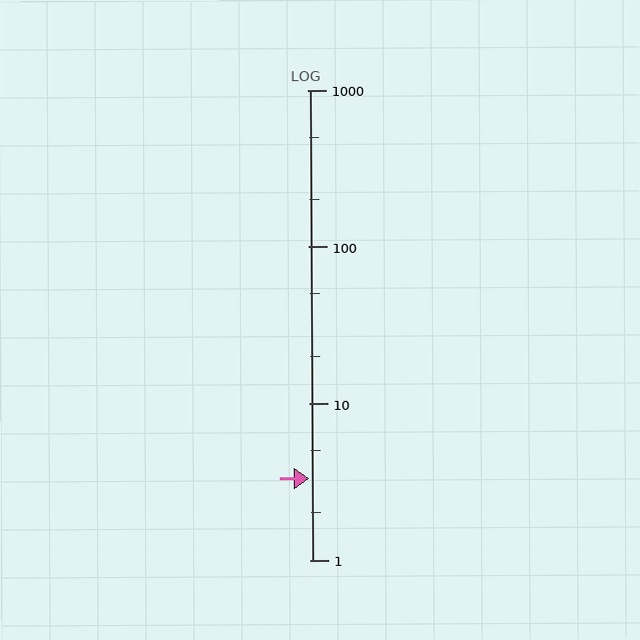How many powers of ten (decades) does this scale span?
The scale spans 3 decades, from 1 to 1000.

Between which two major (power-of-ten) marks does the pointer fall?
The pointer is between 1 and 10.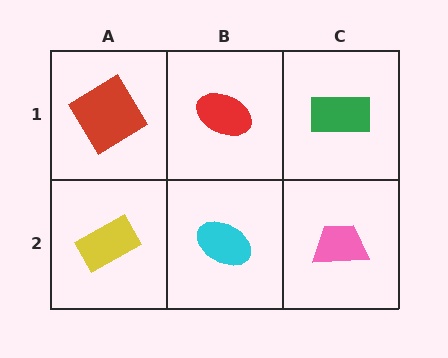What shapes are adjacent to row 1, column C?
A pink trapezoid (row 2, column C), a red ellipse (row 1, column B).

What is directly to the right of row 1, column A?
A red ellipse.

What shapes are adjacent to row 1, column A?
A yellow rectangle (row 2, column A), a red ellipse (row 1, column B).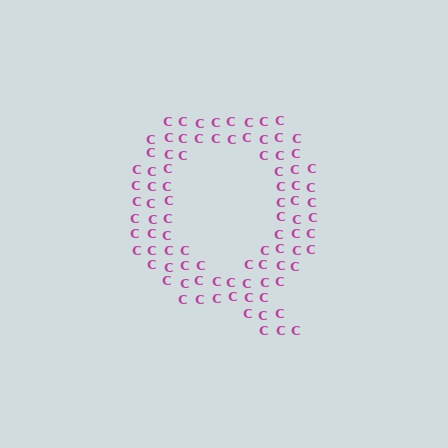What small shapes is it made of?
It is made of small letter C's.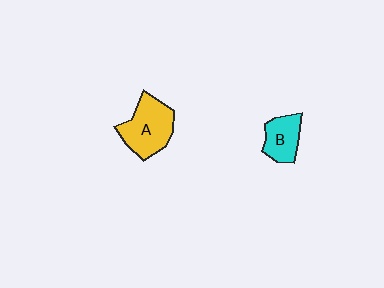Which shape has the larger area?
Shape A (yellow).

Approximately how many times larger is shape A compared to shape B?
Approximately 1.6 times.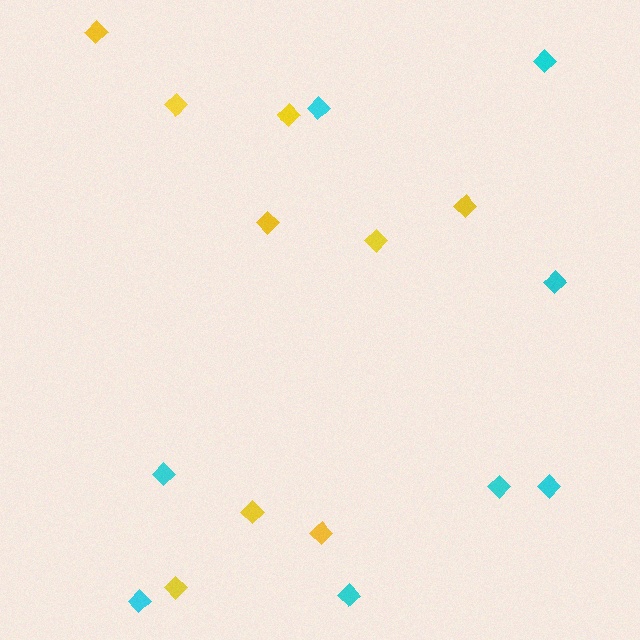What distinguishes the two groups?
There are 2 groups: one group of cyan diamonds (8) and one group of yellow diamonds (9).